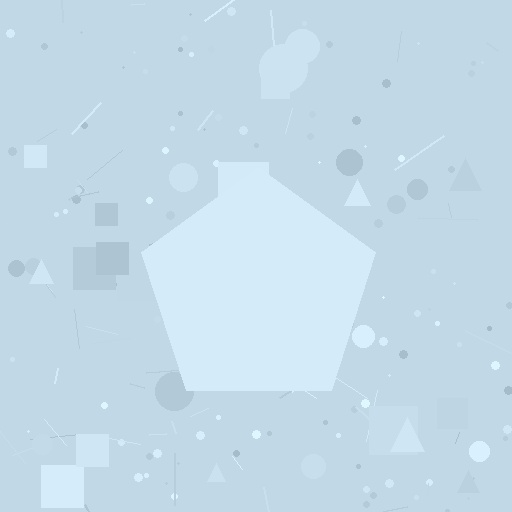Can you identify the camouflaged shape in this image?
The camouflaged shape is a pentagon.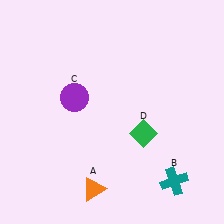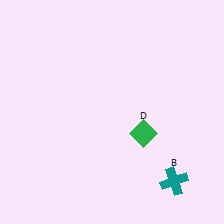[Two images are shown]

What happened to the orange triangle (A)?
The orange triangle (A) was removed in Image 2. It was in the bottom-left area of Image 1.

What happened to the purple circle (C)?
The purple circle (C) was removed in Image 2. It was in the top-left area of Image 1.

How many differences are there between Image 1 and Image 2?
There are 2 differences between the two images.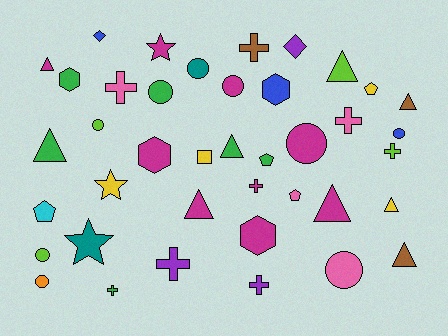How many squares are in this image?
There is 1 square.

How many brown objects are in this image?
There are 3 brown objects.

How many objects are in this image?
There are 40 objects.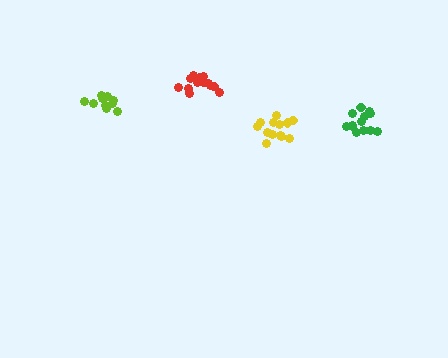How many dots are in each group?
Group 1: 13 dots, Group 2: 15 dots, Group 3: 10 dots, Group 4: 13 dots (51 total).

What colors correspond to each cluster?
The clusters are colored: red, green, lime, yellow.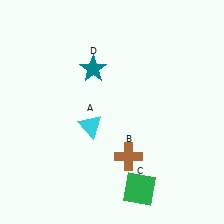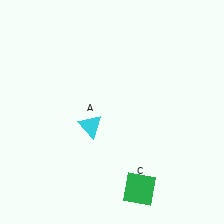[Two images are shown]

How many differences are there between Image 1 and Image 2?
There are 2 differences between the two images.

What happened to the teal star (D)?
The teal star (D) was removed in Image 2. It was in the top-left area of Image 1.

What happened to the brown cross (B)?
The brown cross (B) was removed in Image 2. It was in the bottom-right area of Image 1.